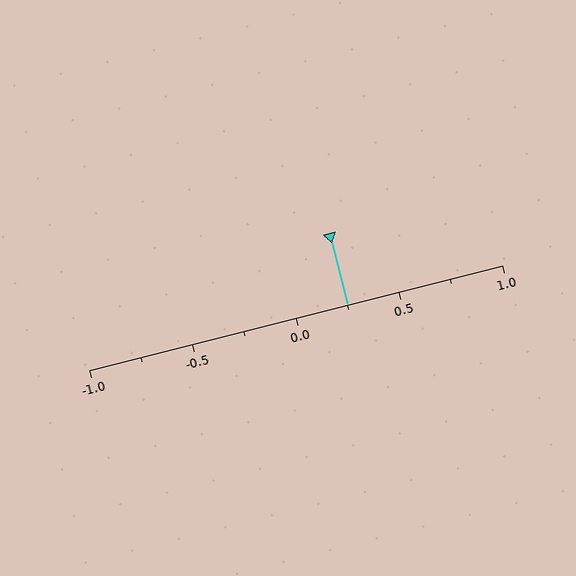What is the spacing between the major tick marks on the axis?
The major ticks are spaced 0.5 apart.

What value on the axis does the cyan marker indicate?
The marker indicates approximately 0.25.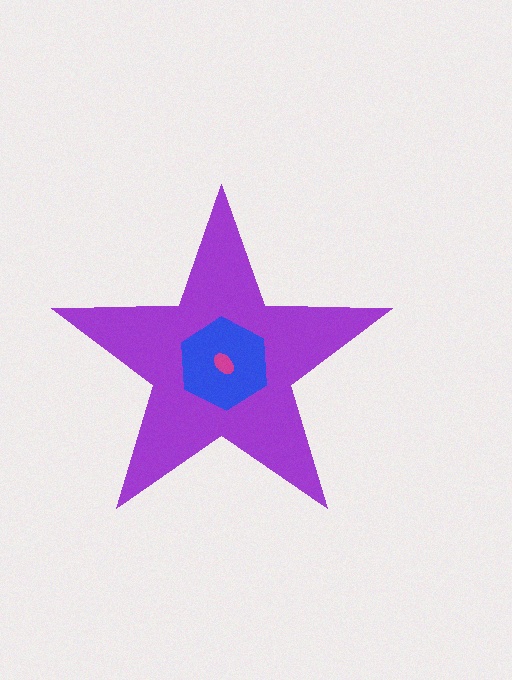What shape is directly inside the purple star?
The blue hexagon.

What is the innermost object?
The magenta ellipse.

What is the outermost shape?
The purple star.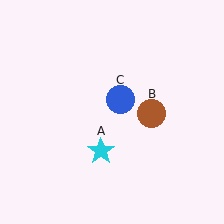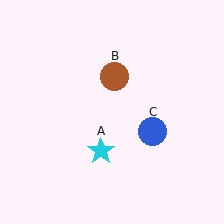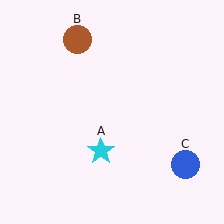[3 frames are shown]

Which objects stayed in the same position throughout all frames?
Cyan star (object A) remained stationary.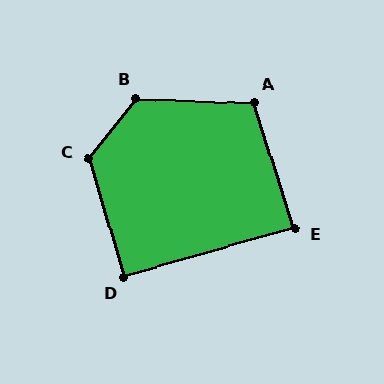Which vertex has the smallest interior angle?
E, at approximately 88 degrees.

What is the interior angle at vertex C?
Approximately 125 degrees (obtuse).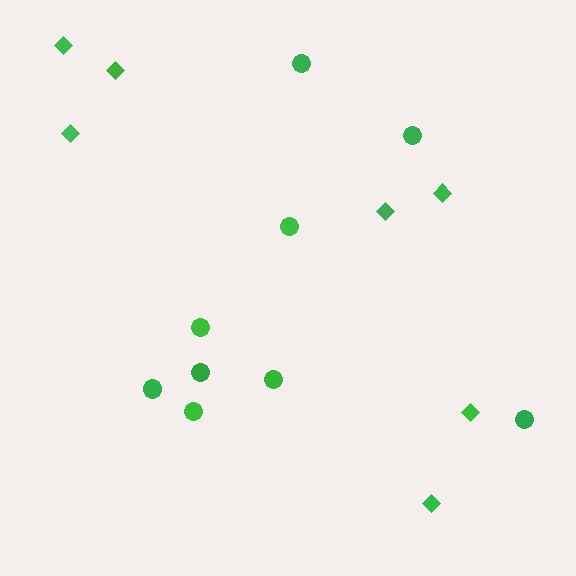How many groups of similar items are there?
There are 2 groups: one group of diamonds (7) and one group of circles (9).